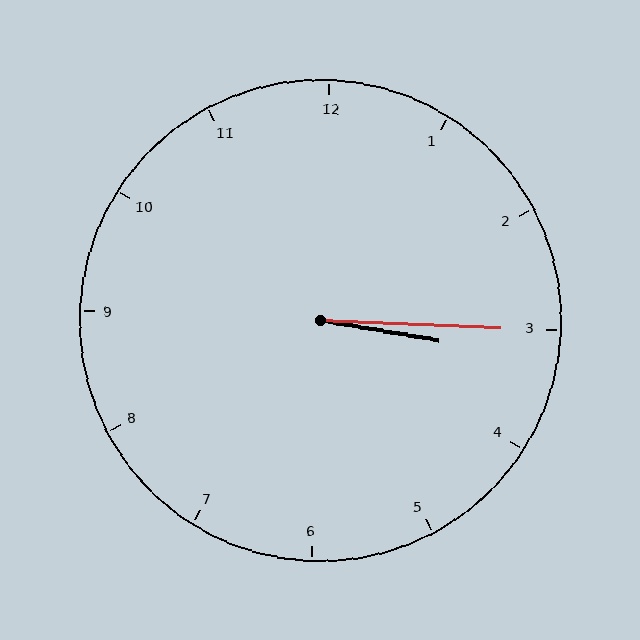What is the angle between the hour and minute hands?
Approximately 8 degrees.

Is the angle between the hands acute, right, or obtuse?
It is acute.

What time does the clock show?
3:15.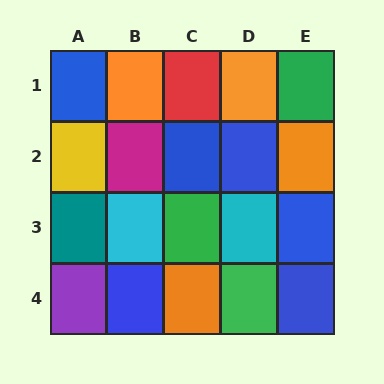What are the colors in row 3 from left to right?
Teal, cyan, green, cyan, blue.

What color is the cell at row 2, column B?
Magenta.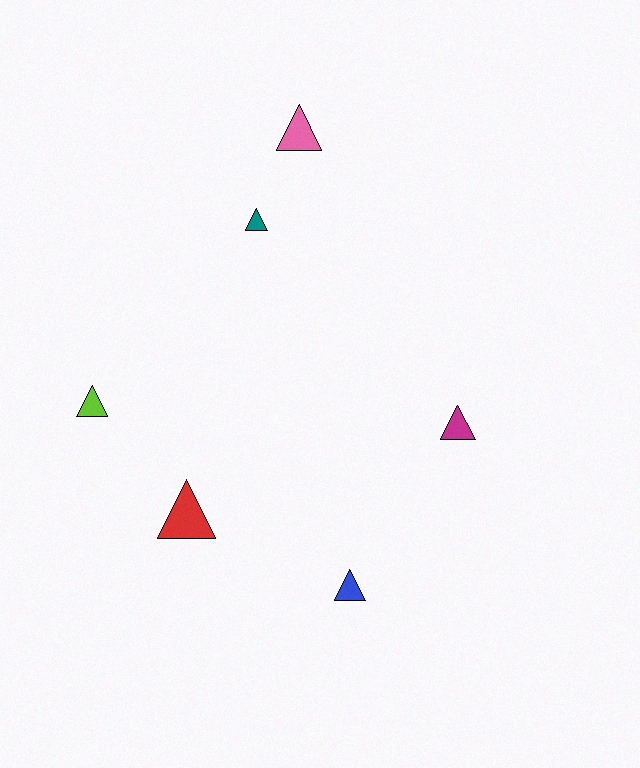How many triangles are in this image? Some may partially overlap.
There are 6 triangles.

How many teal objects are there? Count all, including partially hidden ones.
There is 1 teal object.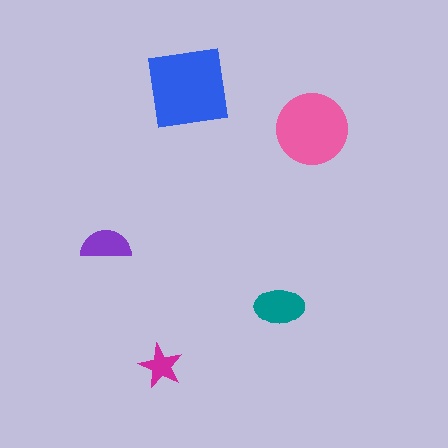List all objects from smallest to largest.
The magenta star, the purple semicircle, the teal ellipse, the pink circle, the blue square.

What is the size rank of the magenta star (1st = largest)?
5th.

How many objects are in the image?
There are 5 objects in the image.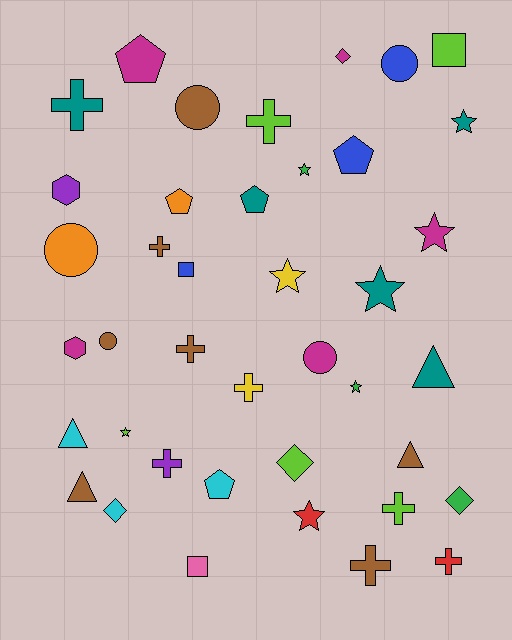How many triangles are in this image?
There are 4 triangles.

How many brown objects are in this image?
There are 7 brown objects.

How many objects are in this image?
There are 40 objects.